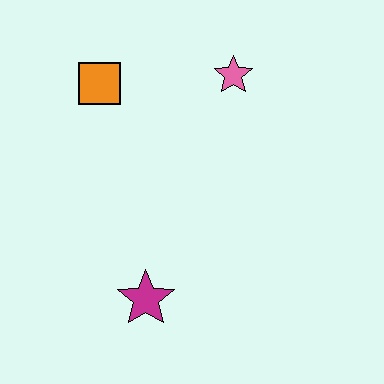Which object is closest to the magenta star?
The orange square is closest to the magenta star.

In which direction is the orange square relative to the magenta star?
The orange square is above the magenta star.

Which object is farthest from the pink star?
The magenta star is farthest from the pink star.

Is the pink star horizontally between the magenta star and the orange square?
No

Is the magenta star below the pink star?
Yes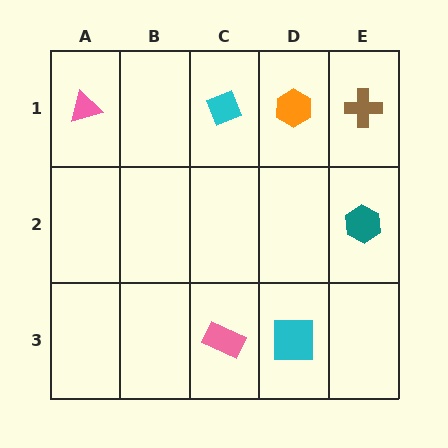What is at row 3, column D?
A cyan square.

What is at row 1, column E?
A brown cross.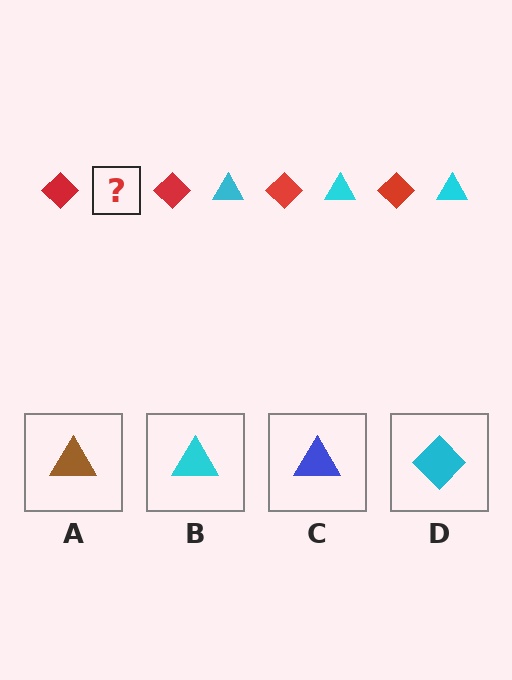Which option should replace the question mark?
Option B.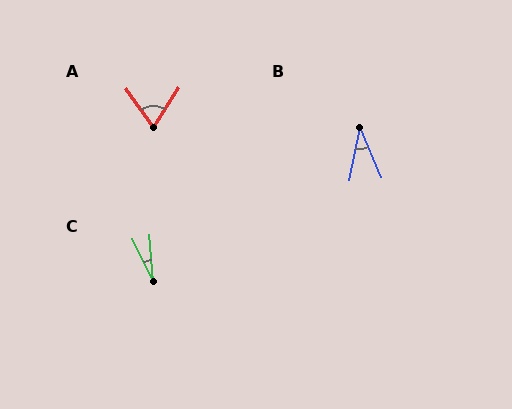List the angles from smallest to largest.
C (21°), B (33°), A (68°).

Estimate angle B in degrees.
Approximately 33 degrees.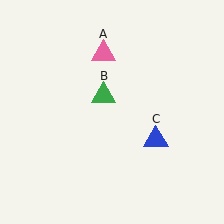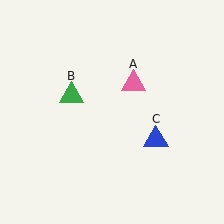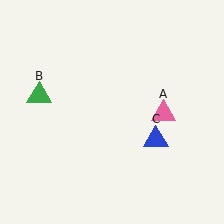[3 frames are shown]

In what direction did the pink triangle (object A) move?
The pink triangle (object A) moved down and to the right.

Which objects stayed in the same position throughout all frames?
Blue triangle (object C) remained stationary.